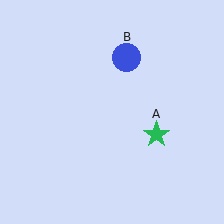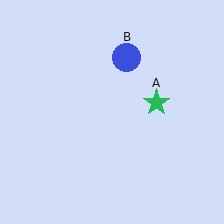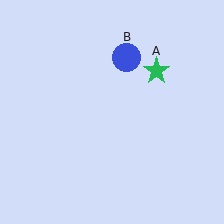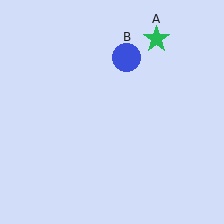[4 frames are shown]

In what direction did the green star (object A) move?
The green star (object A) moved up.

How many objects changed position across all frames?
1 object changed position: green star (object A).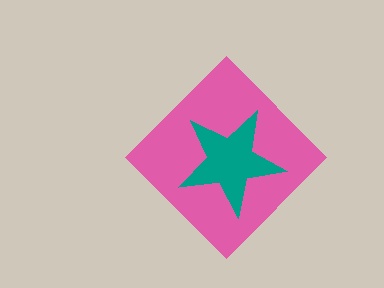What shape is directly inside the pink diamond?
The teal star.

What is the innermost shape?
The teal star.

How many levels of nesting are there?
2.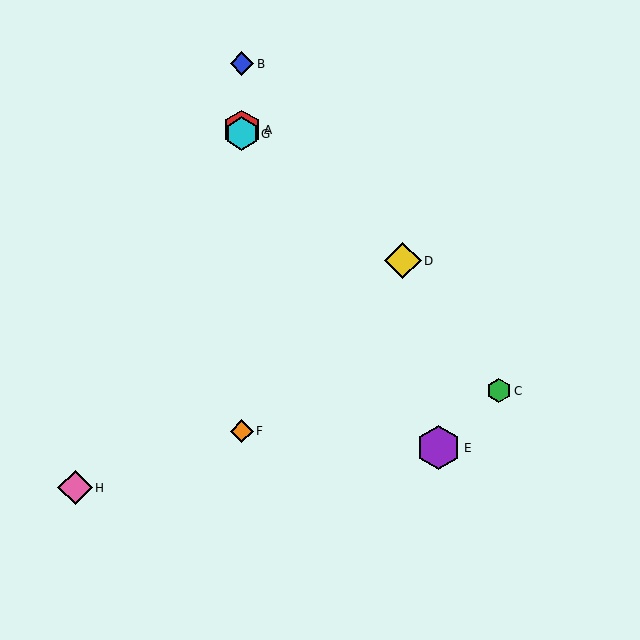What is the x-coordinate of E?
Object E is at x≈439.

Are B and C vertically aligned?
No, B is at x≈242 and C is at x≈499.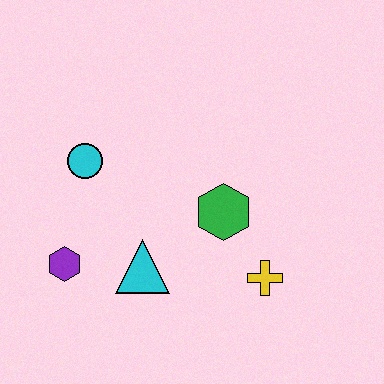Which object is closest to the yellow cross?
The green hexagon is closest to the yellow cross.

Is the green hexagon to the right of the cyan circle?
Yes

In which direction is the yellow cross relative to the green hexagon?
The yellow cross is below the green hexagon.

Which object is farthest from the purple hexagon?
The yellow cross is farthest from the purple hexagon.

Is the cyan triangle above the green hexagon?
No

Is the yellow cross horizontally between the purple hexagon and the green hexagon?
No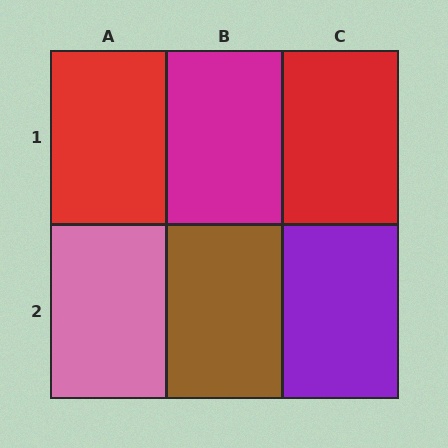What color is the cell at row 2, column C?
Purple.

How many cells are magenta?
1 cell is magenta.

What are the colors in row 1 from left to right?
Red, magenta, red.